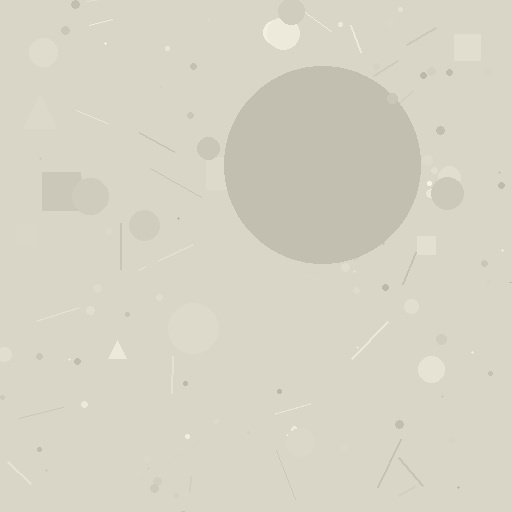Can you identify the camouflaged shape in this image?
The camouflaged shape is a circle.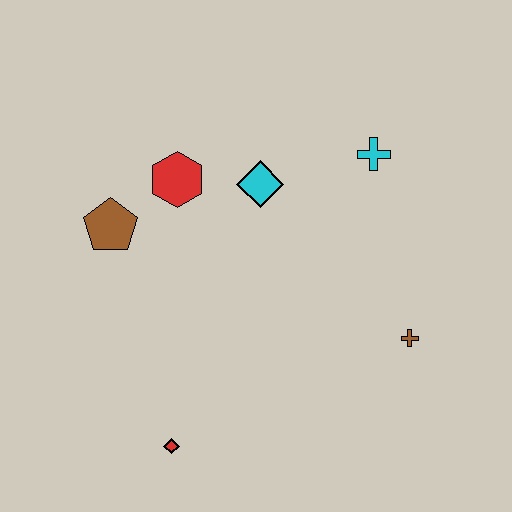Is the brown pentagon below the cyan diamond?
Yes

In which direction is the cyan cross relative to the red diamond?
The cyan cross is above the red diamond.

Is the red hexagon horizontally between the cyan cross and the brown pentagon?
Yes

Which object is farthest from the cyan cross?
The red diamond is farthest from the cyan cross.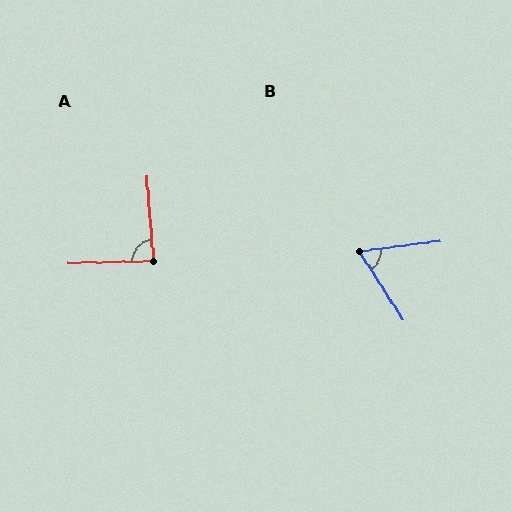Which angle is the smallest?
B, at approximately 65 degrees.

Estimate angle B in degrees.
Approximately 65 degrees.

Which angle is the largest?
A, at approximately 87 degrees.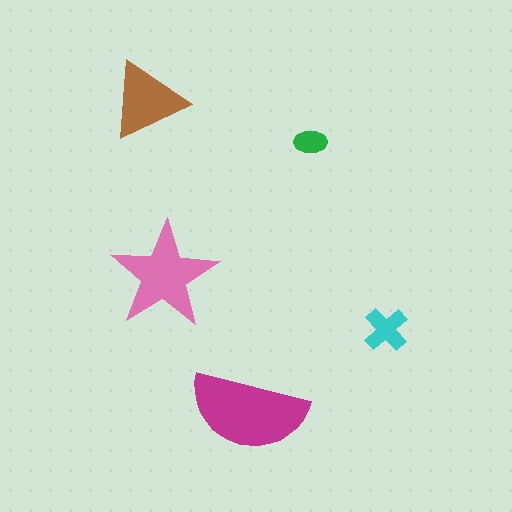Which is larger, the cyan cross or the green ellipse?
The cyan cross.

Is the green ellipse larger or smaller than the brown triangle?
Smaller.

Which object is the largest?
The magenta semicircle.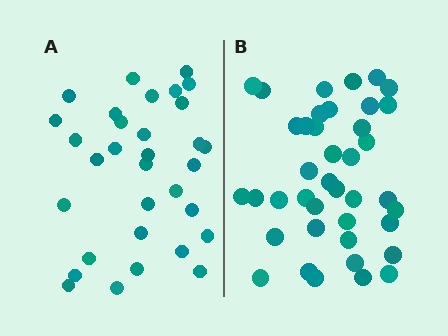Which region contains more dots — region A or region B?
Region B (the right region) has more dots.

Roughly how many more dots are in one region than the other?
Region B has roughly 8 or so more dots than region A.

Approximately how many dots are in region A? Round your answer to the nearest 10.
About 30 dots. (The exact count is 32, which rounds to 30.)